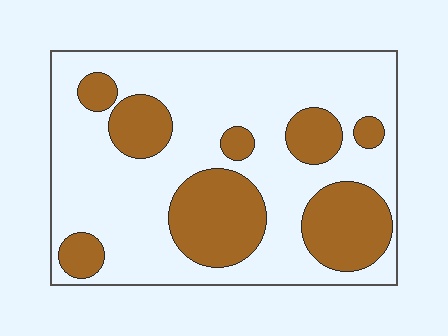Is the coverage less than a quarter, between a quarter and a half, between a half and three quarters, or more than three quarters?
Between a quarter and a half.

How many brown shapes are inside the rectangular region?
8.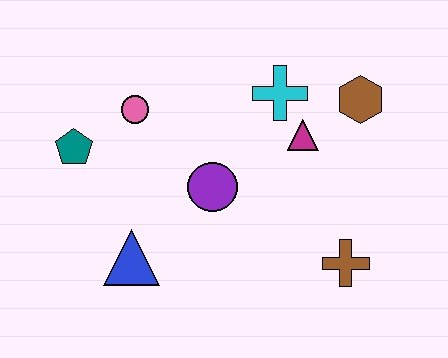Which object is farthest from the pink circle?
The brown cross is farthest from the pink circle.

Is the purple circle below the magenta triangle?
Yes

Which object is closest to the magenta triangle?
The cyan cross is closest to the magenta triangle.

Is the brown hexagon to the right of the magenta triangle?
Yes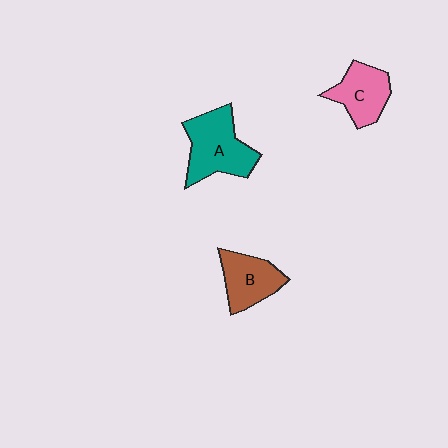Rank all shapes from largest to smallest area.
From largest to smallest: A (teal), B (brown), C (pink).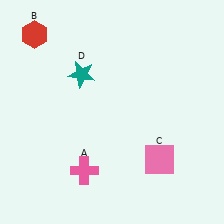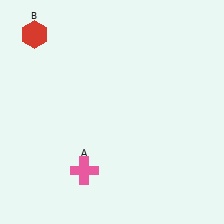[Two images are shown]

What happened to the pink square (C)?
The pink square (C) was removed in Image 2. It was in the bottom-right area of Image 1.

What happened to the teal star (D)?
The teal star (D) was removed in Image 2. It was in the top-left area of Image 1.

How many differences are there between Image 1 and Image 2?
There are 2 differences between the two images.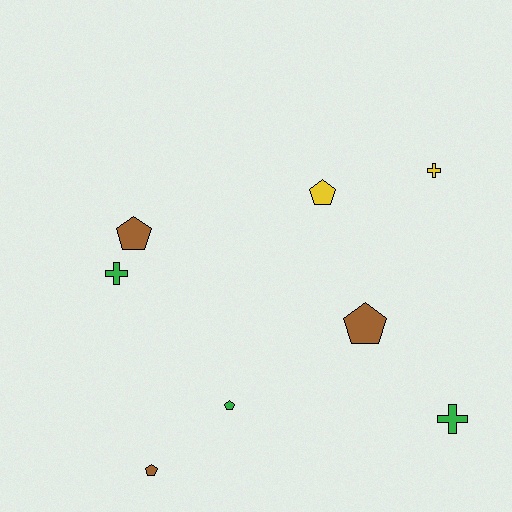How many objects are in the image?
There are 8 objects.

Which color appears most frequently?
Green, with 3 objects.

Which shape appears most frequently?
Pentagon, with 5 objects.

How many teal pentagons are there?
There are no teal pentagons.